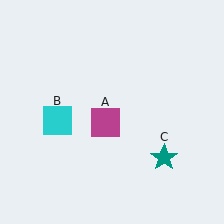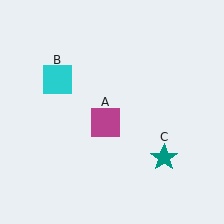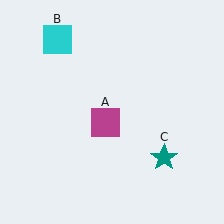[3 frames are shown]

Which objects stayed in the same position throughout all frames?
Magenta square (object A) and teal star (object C) remained stationary.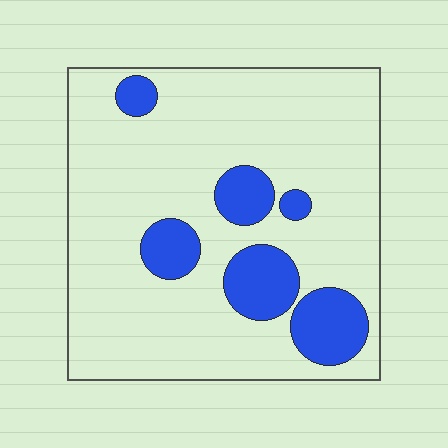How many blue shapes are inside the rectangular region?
6.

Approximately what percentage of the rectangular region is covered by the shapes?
Approximately 20%.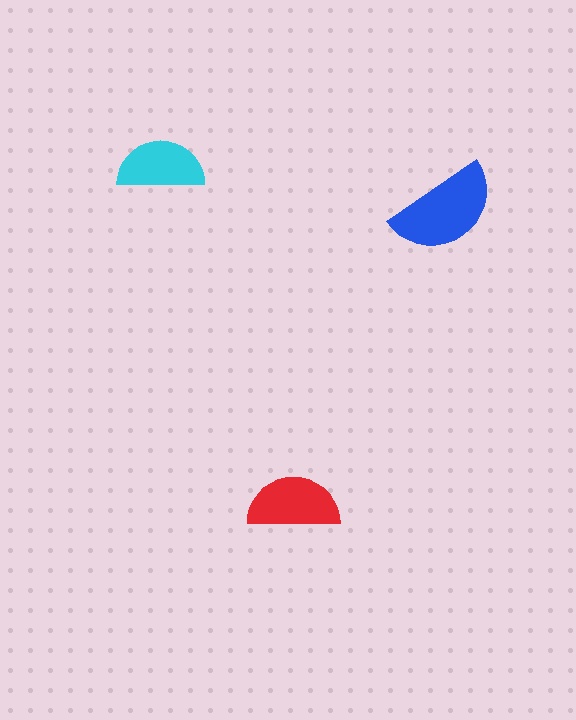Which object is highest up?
The cyan semicircle is topmost.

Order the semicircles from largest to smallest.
the blue one, the red one, the cyan one.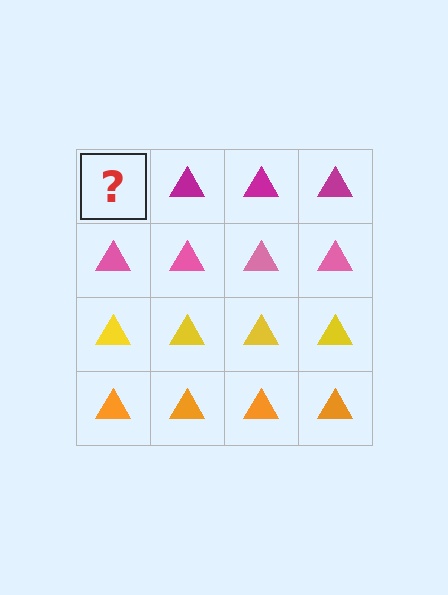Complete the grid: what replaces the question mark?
The question mark should be replaced with a magenta triangle.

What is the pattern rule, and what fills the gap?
The rule is that each row has a consistent color. The gap should be filled with a magenta triangle.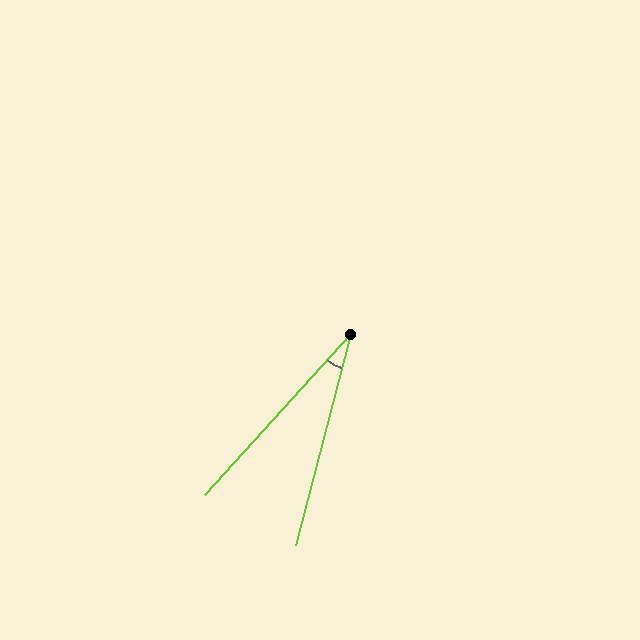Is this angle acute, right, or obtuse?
It is acute.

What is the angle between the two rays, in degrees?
Approximately 28 degrees.